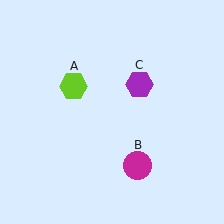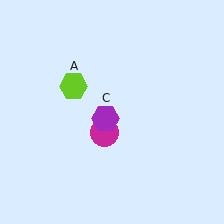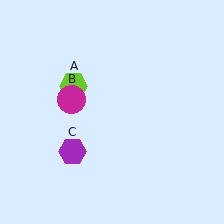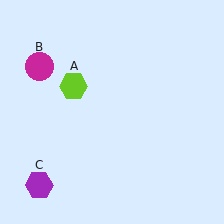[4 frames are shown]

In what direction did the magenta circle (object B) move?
The magenta circle (object B) moved up and to the left.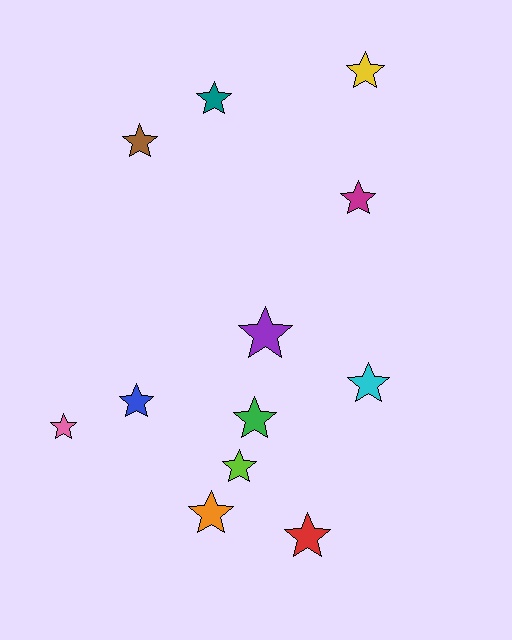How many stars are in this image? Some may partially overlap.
There are 12 stars.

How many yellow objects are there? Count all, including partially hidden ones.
There is 1 yellow object.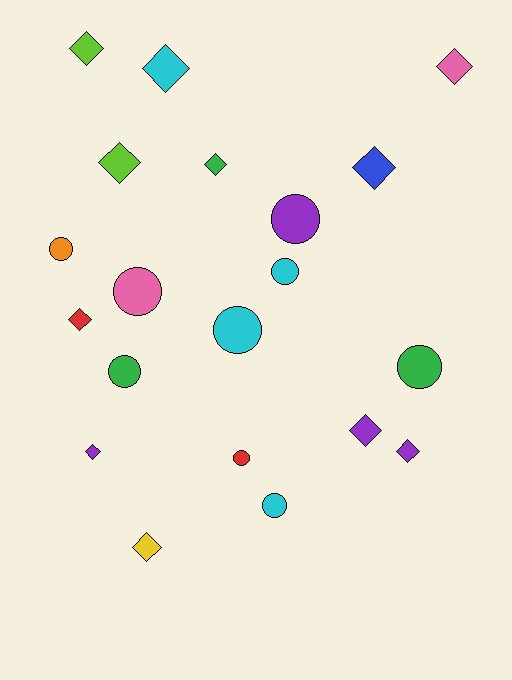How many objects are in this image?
There are 20 objects.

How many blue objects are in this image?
There is 1 blue object.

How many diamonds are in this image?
There are 11 diamonds.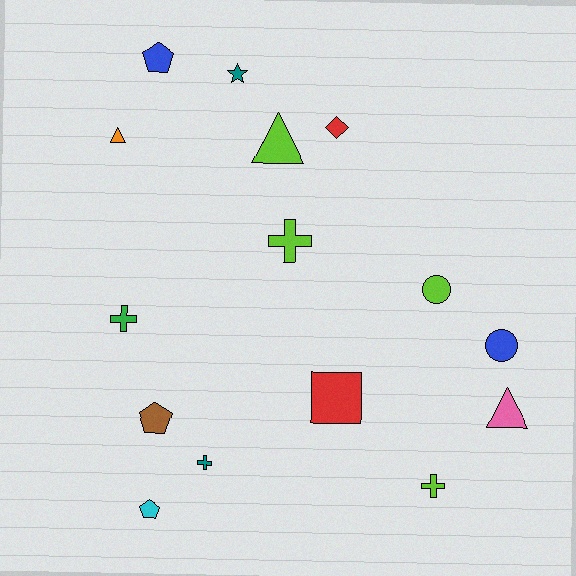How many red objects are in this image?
There are 2 red objects.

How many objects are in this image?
There are 15 objects.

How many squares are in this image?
There is 1 square.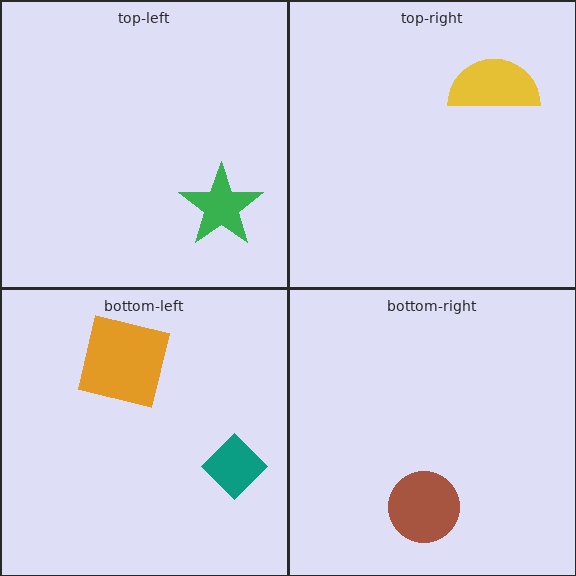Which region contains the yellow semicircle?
The top-right region.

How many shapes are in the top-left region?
1.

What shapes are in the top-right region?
The yellow semicircle.